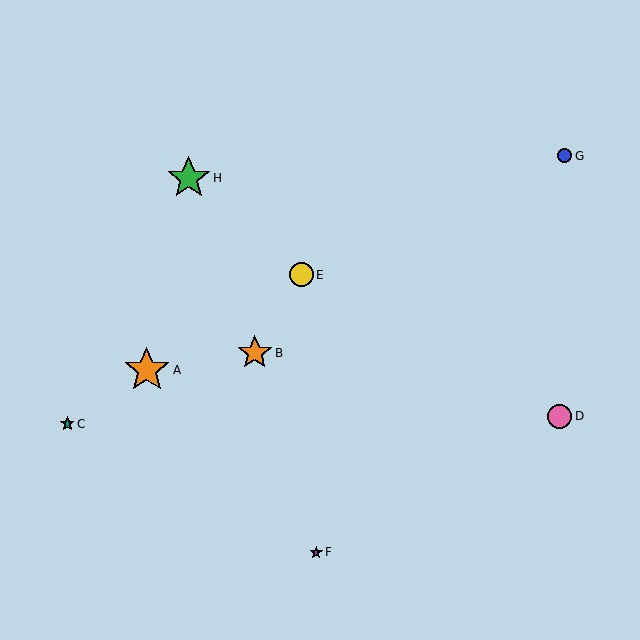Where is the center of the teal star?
The center of the teal star is at (67, 424).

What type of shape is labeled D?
Shape D is a pink circle.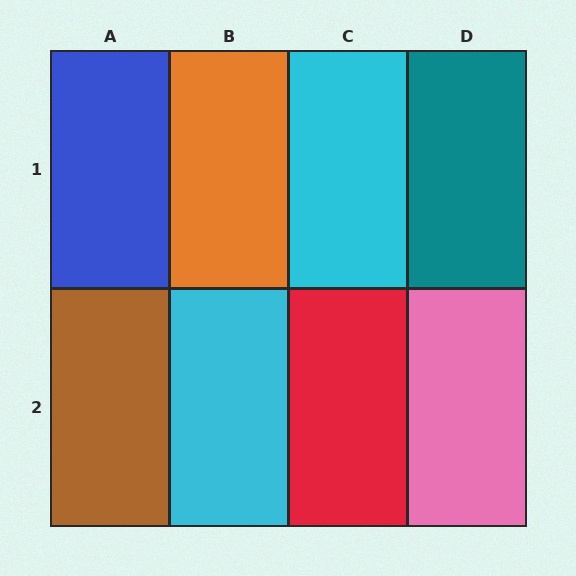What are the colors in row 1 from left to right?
Blue, orange, cyan, teal.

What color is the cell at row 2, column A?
Brown.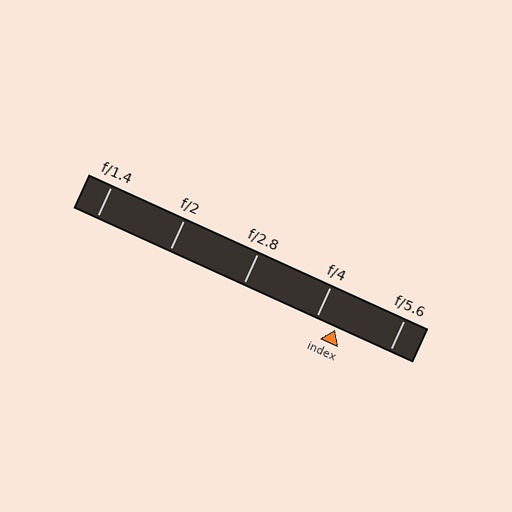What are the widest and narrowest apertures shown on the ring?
The widest aperture shown is f/1.4 and the narrowest is f/5.6.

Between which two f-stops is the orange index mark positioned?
The index mark is between f/4 and f/5.6.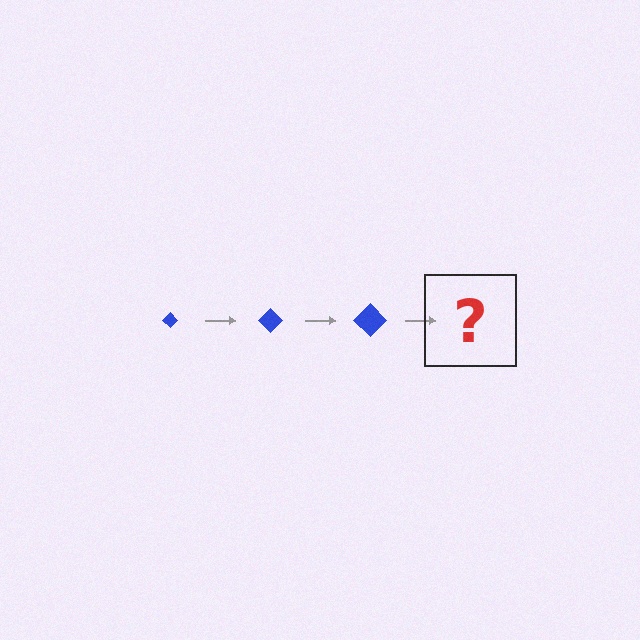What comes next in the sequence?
The next element should be a blue diamond, larger than the previous one.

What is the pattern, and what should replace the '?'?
The pattern is that the diamond gets progressively larger each step. The '?' should be a blue diamond, larger than the previous one.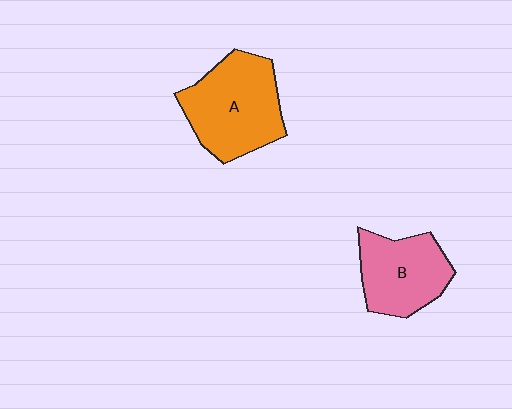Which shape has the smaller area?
Shape B (pink).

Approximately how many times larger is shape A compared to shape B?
Approximately 1.3 times.